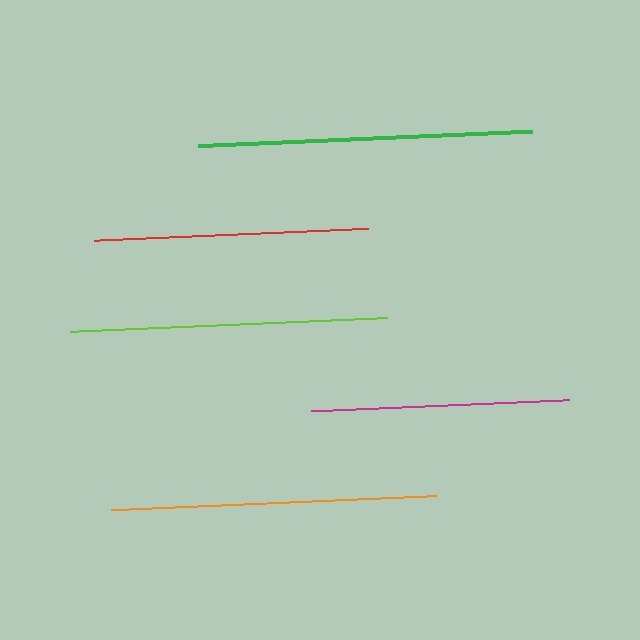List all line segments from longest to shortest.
From longest to shortest: green, orange, lime, red, magenta.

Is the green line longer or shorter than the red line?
The green line is longer than the red line.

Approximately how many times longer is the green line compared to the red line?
The green line is approximately 1.2 times the length of the red line.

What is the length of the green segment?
The green segment is approximately 334 pixels long.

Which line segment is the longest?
The green line is the longest at approximately 334 pixels.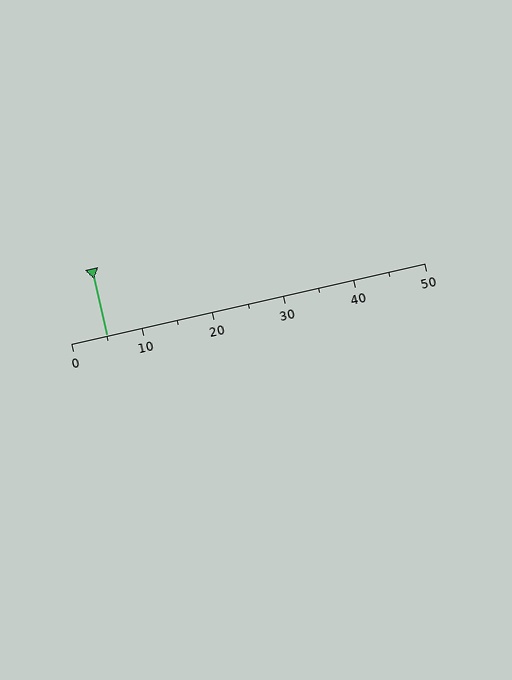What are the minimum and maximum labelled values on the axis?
The axis runs from 0 to 50.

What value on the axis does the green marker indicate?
The marker indicates approximately 5.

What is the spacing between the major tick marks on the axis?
The major ticks are spaced 10 apart.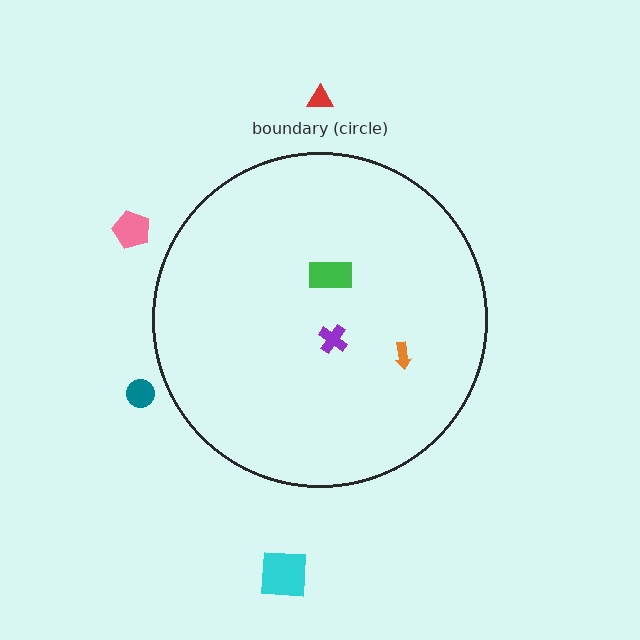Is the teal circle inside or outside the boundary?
Outside.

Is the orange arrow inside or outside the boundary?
Inside.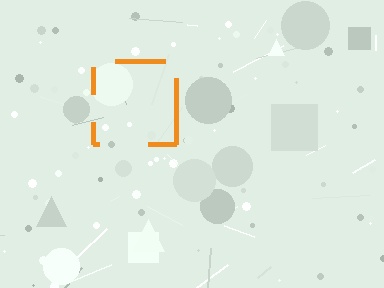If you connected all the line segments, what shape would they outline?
They would outline a square.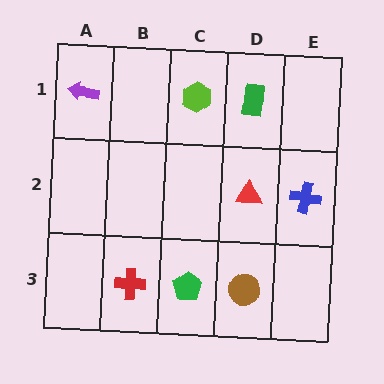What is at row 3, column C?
A green pentagon.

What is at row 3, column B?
A red cross.